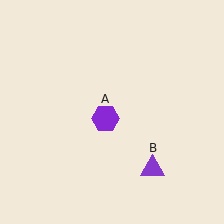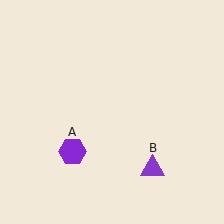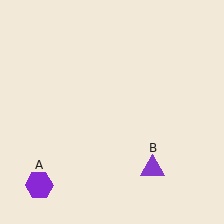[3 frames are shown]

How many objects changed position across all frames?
1 object changed position: purple hexagon (object A).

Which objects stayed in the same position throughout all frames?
Purple triangle (object B) remained stationary.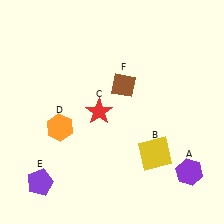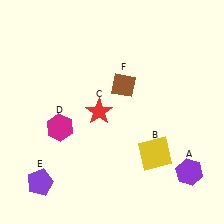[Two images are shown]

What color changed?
The hexagon (D) changed from orange in Image 1 to magenta in Image 2.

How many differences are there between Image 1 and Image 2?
There is 1 difference between the two images.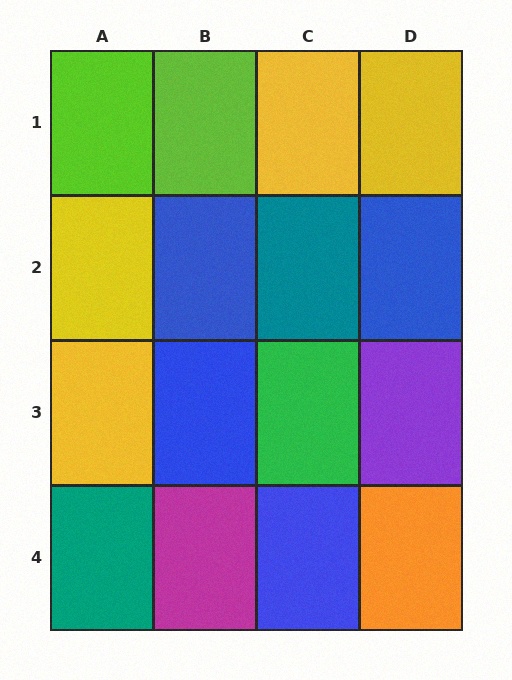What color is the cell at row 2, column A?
Yellow.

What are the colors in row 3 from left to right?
Yellow, blue, green, purple.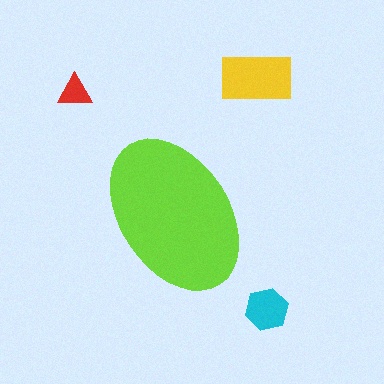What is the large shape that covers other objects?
A lime ellipse.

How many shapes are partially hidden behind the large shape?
0 shapes are partially hidden.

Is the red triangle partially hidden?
No, the red triangle is fully visible.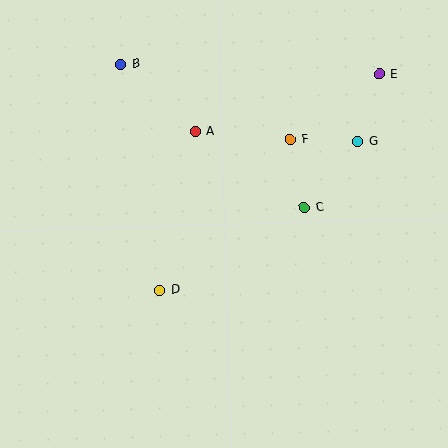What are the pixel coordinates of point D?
Point D is at (160, 290).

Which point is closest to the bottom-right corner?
Point C is closest to the bottom-right corner.